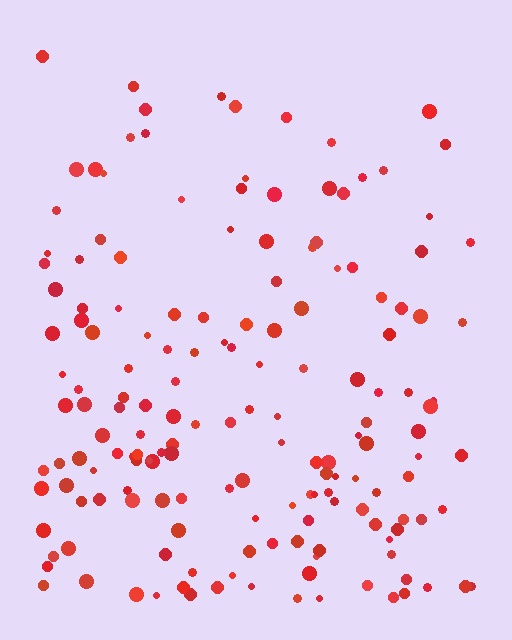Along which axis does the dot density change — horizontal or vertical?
Vertical.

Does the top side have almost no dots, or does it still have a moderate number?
Still a moderate number, just noticeably fewer than the bottom.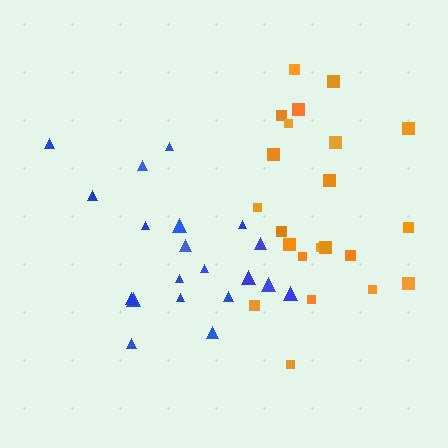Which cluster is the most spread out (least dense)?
Blue.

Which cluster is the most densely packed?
Orange.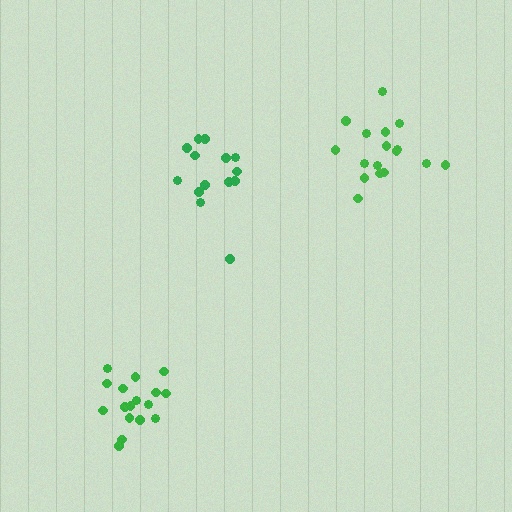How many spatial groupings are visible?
There are 3 spatial groupings.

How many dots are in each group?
Group 1: 17 dots, Group 2: 17 dots, Group 3: 14 dots (48 total).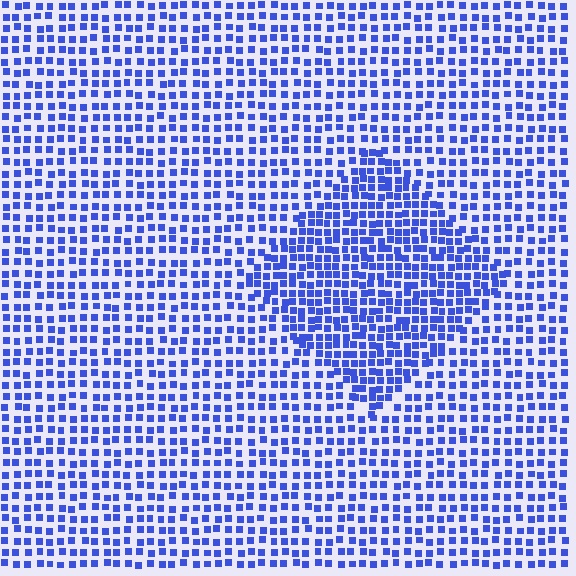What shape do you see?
I see a diamond.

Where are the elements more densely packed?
The elements are more densely packed inside the diamond boundary.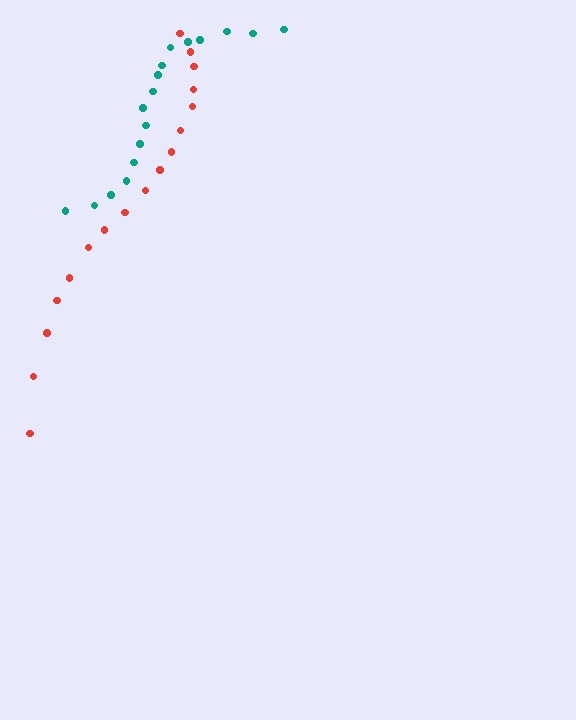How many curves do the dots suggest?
There are 2 distinct paths.